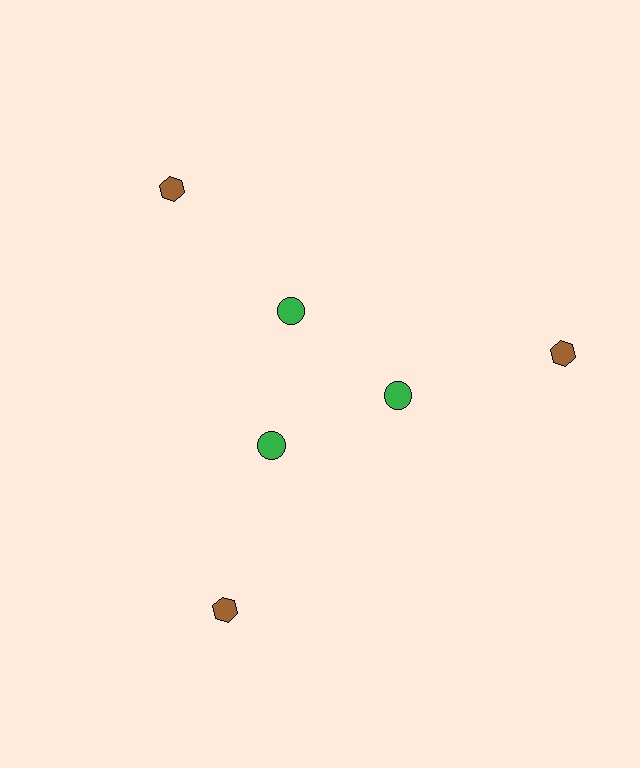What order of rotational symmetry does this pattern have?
This pattern has 3-fold rotational symmetry.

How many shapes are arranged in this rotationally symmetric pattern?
There are 6 shapes, arranged in 3 groups of 2.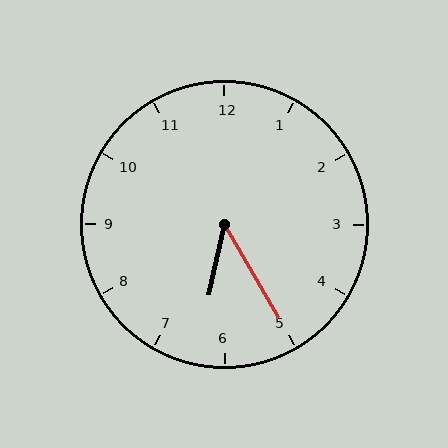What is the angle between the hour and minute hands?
Approximately 42 degrees.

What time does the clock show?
6:25.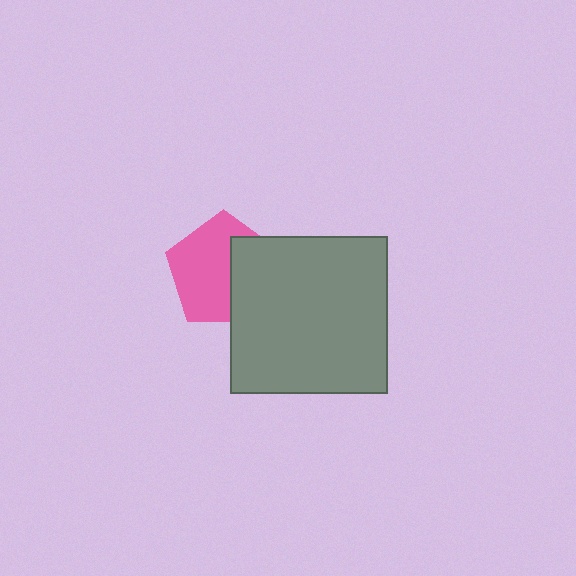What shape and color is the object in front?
The object in front is a gray square.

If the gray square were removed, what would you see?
You would see the complete pink pentagon.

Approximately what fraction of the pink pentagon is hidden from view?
Roughly 40% of the pink pentagon is hidden behind the gray square.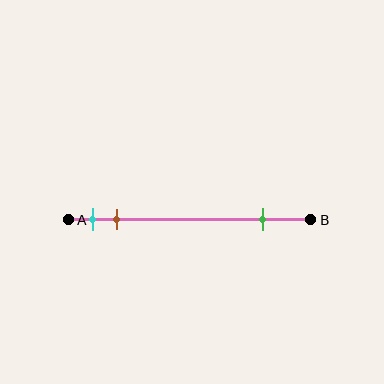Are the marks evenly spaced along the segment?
No, the marks are not evenly spaced.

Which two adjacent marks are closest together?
The cyan and brown marks are the closest adjacent pair.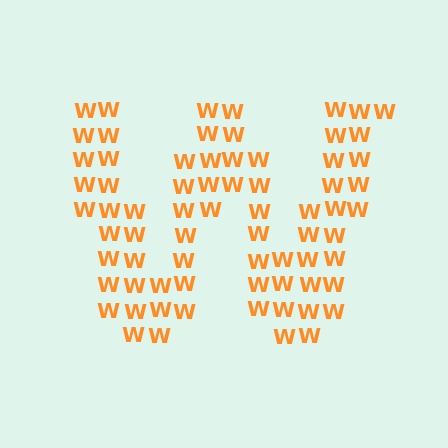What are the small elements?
The small elements are letter W's.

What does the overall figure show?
The overall figure shows the letter W.